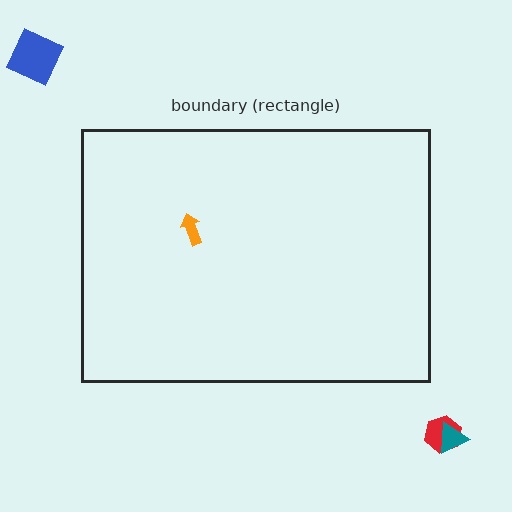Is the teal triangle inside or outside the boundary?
Outside.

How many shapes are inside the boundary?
1 inside, 3 outside.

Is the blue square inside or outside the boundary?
Outside.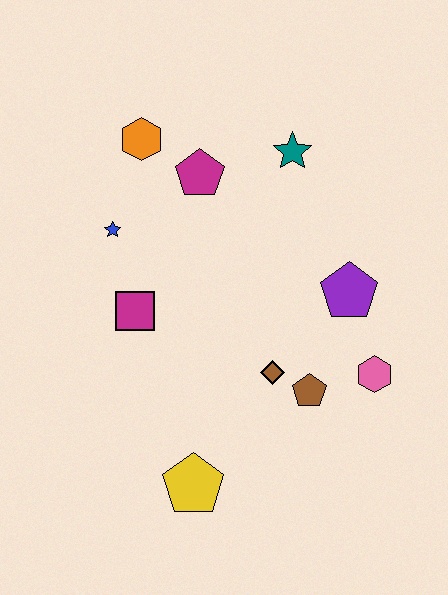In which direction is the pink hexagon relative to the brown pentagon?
The pink hexagon is to the right of the brown pentagon.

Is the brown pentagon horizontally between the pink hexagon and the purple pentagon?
No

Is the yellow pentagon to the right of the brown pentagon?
No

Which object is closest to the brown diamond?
The brown pentagon is closest to the brown diamond.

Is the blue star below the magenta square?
No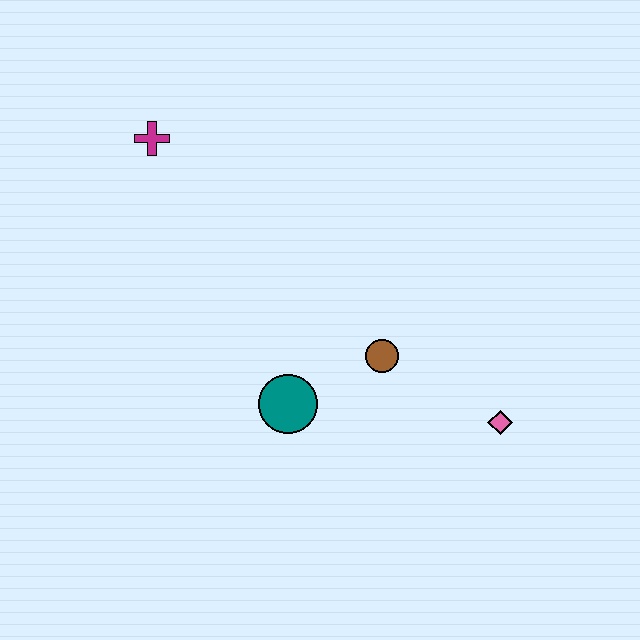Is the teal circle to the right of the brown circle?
No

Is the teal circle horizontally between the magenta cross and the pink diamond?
Yes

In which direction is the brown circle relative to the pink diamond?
The brown circle is to the left of the pink diamond.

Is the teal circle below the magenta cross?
Yes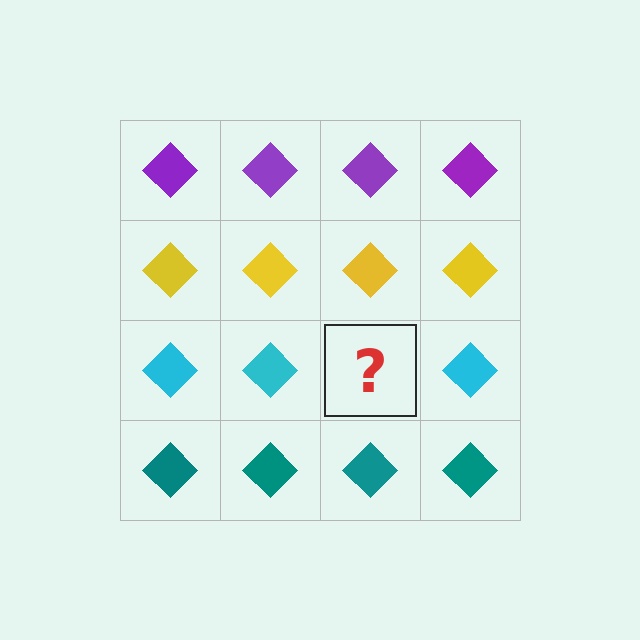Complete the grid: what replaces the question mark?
The question mark should be replaced with a cyan diamond.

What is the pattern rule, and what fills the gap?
The rule is that each row has a consistent color. The gap should be filled with a cyan diamond.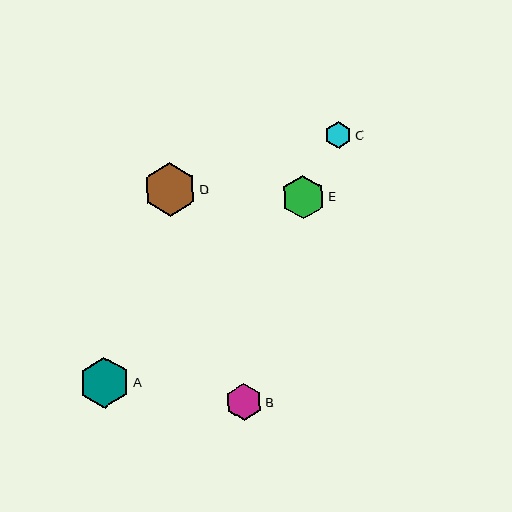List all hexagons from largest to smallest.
From largest to smallest: D, A, E, B, C.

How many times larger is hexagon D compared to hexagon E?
Hexagon D is approximately 1.3 times the size of hexagon E.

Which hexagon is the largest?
Hexagon D is the largest with a size of approximately 54 pixels.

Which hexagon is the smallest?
Hexagon C is the smallest with a size of approximately 26 pixels.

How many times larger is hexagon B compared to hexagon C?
Hexagon B is approximately 1.4 times the size of hexagon C.